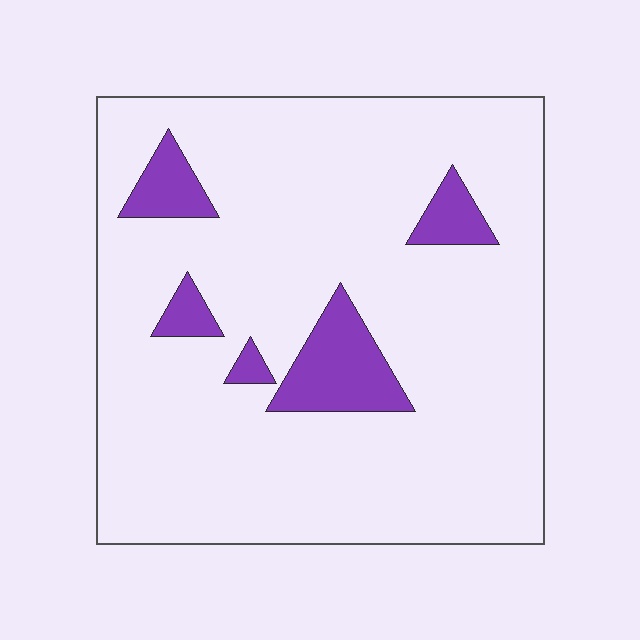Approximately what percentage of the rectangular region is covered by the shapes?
Approximately 10%.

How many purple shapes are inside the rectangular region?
5.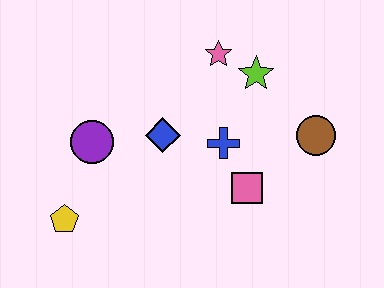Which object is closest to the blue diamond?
The blue cross is closest to the blue diamond.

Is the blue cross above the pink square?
Yes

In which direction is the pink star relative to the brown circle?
The pink star is to the left of the brown circle.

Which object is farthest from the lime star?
The yellow pentagon is farthest from the lime star.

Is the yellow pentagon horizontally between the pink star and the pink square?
No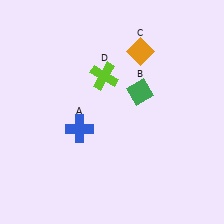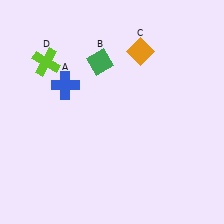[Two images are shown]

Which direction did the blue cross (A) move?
The blue cross (A) moved up.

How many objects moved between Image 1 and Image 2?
3 objects moved between the two images.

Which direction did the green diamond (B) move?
The green diamond (B) moved left.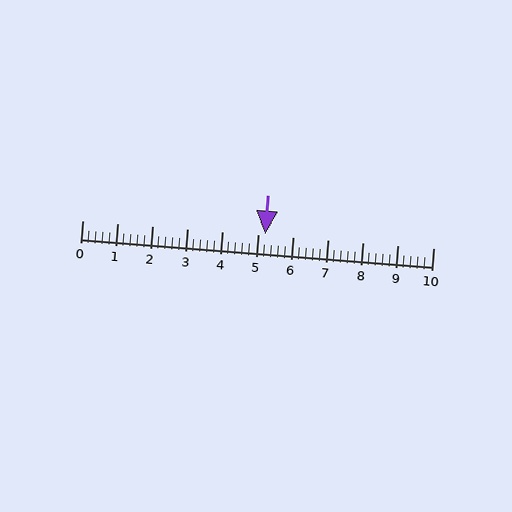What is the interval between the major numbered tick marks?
The major tick marks are spaced 1 units apart.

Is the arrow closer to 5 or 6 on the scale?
The arrow is closer to 5.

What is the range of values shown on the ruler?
The ruler shows values from 0 to 10.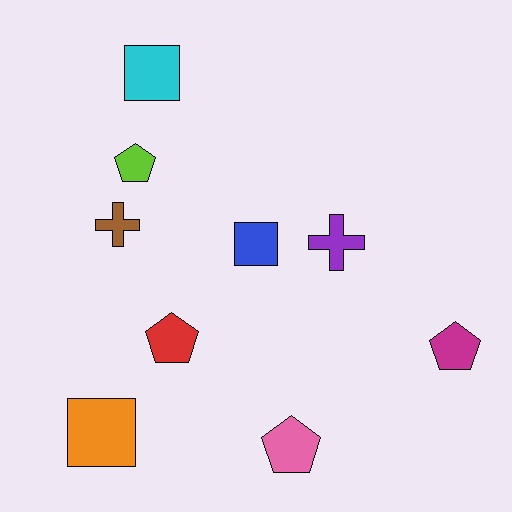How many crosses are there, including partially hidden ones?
There are 2 crosses.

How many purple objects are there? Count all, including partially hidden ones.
There is 1 purple object.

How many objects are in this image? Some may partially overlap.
There are 9 objects.